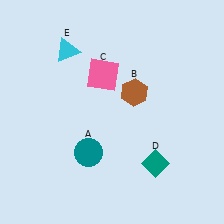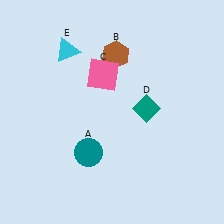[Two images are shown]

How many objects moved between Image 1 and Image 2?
2 objects moved between the two images.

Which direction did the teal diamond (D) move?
The teal diamond (D) moved up.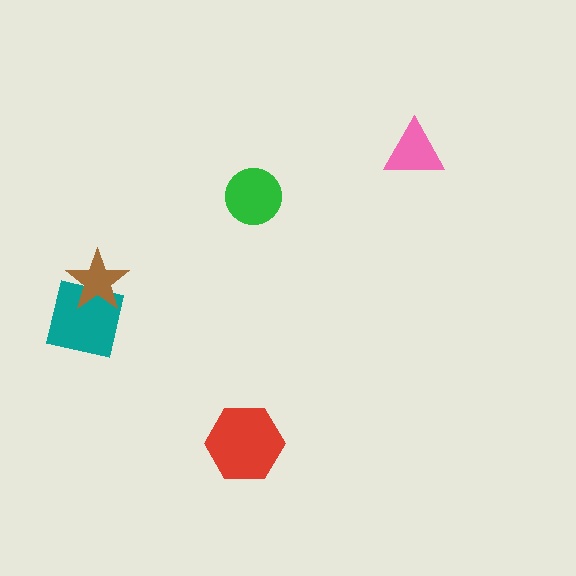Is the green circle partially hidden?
No, no other shape covers it.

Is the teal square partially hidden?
Yes, it is partially covered by another shape.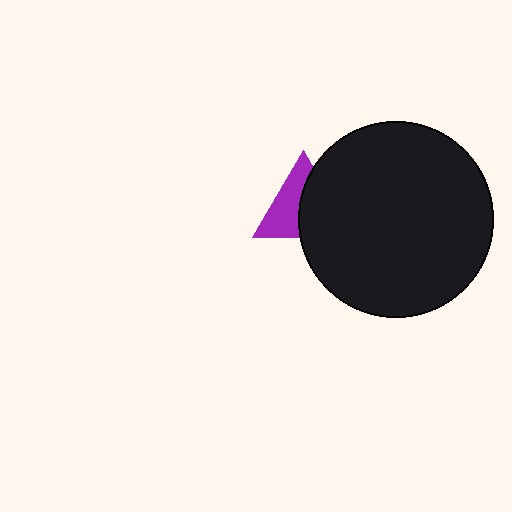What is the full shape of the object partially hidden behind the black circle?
The partially hidden object is a purple triangle.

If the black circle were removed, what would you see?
You would see the complete purple triangle.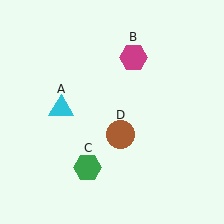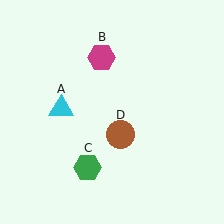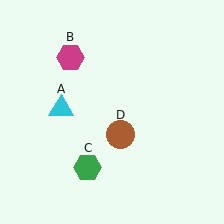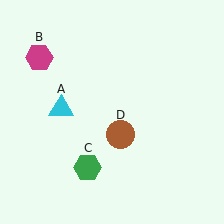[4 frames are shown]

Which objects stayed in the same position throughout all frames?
Cyan triangle (object A) and green hexagon (object C) and brown circle (object D) remained stationary.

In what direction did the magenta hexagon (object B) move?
The magenta hexagon (object B) moved left.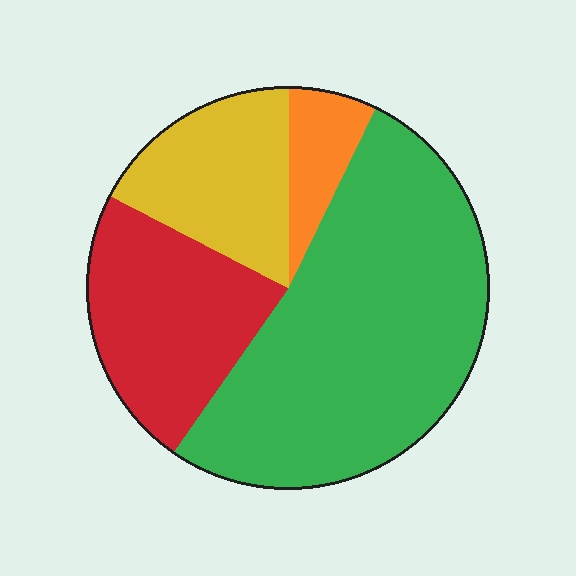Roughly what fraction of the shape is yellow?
Yellow takes up about one sixth (1/6) of the shape.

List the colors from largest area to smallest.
From largest to smallest: green, red, yellow, orange.